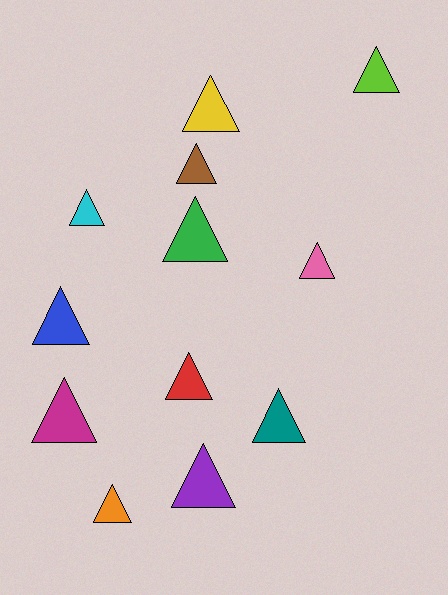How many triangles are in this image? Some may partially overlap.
There are 12 triangles.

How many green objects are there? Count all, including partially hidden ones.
There is 1 green object.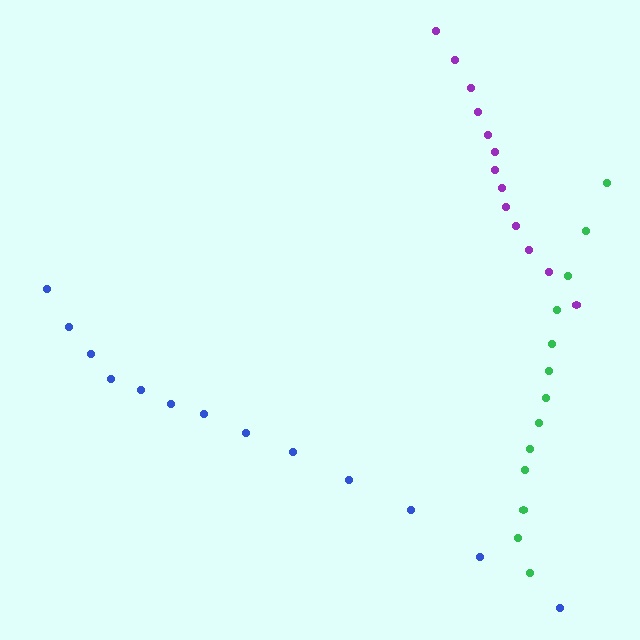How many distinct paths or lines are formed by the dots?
There are 3 distinct paths.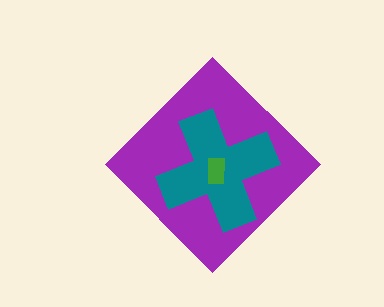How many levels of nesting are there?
3.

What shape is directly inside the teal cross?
The green rectangle.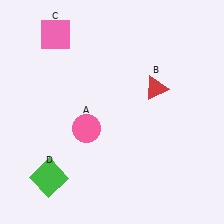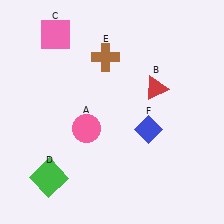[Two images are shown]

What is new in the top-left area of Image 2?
A brown cross (E) was added in the top-left area of Image 2.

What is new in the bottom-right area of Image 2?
A blue diamond (F) was added in the bottom-right area of Image 2.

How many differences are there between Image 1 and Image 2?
There are 2 differences between the two images.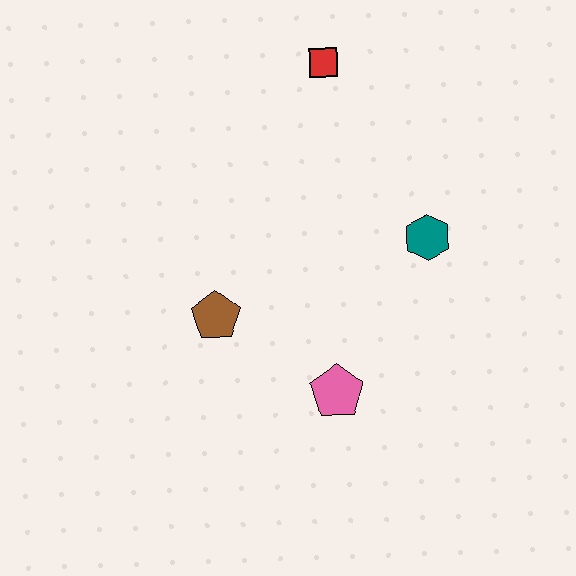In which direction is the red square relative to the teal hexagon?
The red square is above the teal hexagon.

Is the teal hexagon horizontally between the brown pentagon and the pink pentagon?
No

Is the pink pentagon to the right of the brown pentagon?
Yes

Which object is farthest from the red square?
The pink pentagon is farthest from the red square.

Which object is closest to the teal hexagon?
The pink pentagon is closest to the teal hexagon.